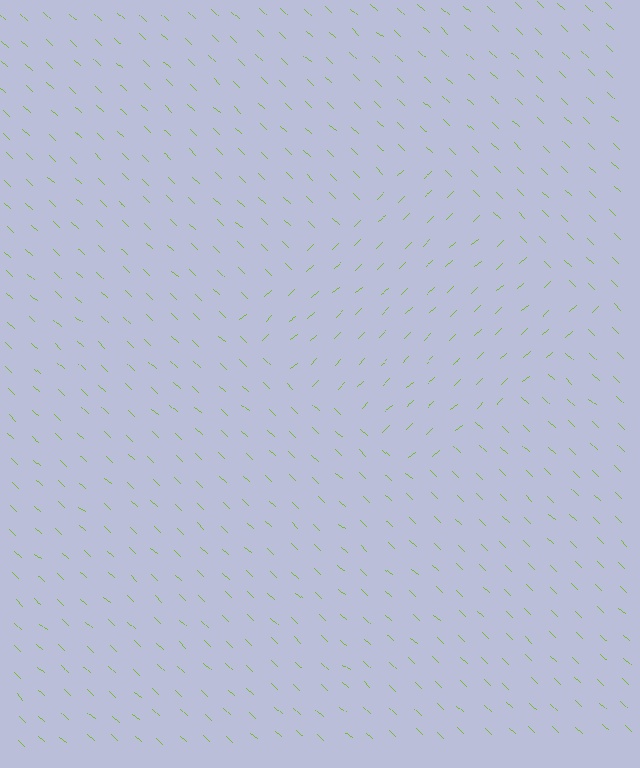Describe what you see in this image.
The image is filled with small lime line segments. A diamond region in the image has lines oriented differently from the surrounding lines, creating a visible texture boundary.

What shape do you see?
I see a diamond.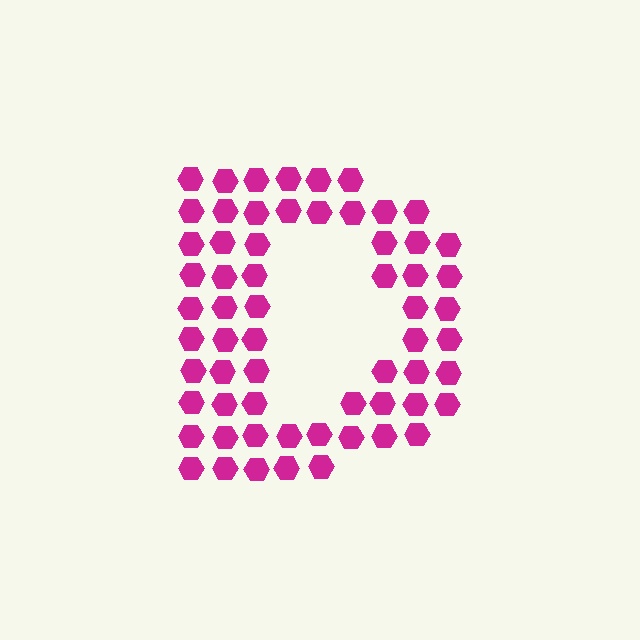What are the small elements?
The small elements are hexagons.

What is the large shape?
The large shape is the letter D.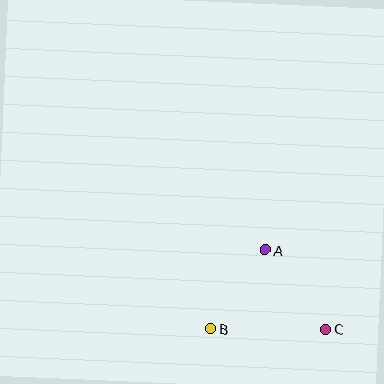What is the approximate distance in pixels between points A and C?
The distance between A and C is approximately 100 pixels.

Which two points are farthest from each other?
Points B and C are farthest from each other.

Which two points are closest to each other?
Points A and B are closest to each other.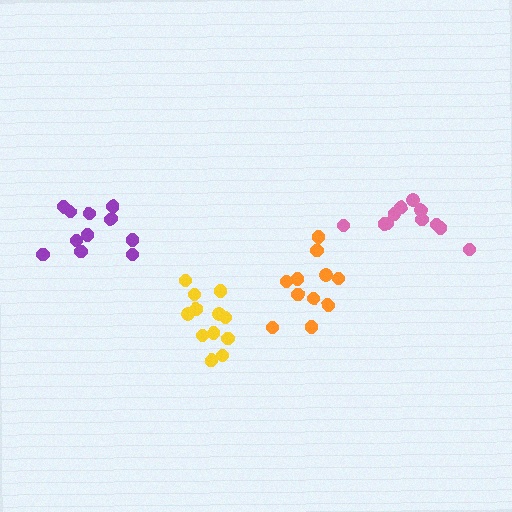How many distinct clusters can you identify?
There are 4 distinct clusters.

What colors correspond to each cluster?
The clusters are colored: orange, pink, purple, yellow.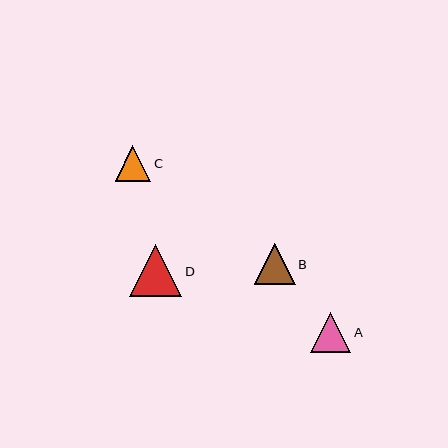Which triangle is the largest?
Triangle D is the largest with a size of approximately 52 pixels.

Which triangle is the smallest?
Triangle C is the smallest with a size of approximately 35 pixels.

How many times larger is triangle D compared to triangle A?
Triangle D is approximately 1.3 times the size of triangle A.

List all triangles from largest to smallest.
From largest to smallest: D, B, A, C.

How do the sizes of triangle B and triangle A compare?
Triangle B and triangle A are approximately the same size.